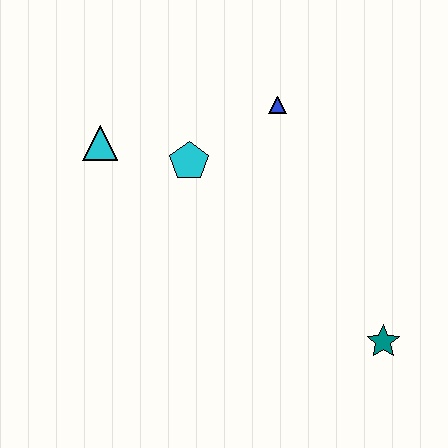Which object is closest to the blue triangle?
The cyan pentagon is closest to the blue triangle.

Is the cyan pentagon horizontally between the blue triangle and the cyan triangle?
Yes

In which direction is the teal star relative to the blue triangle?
The teal star is below the blue triangle.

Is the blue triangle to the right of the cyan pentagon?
Yes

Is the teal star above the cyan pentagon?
No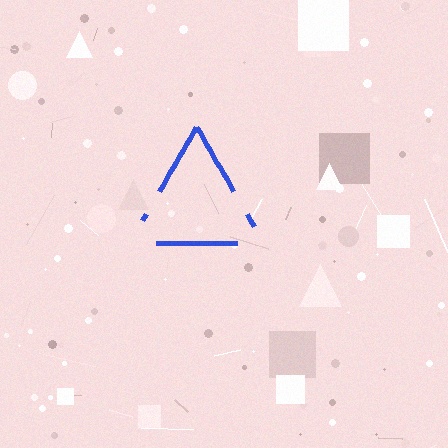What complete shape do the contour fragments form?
The contour fragments form a triangle.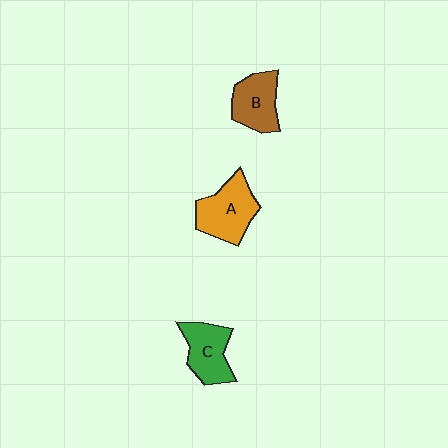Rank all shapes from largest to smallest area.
From largest to smallest: A (orange), C (green), B (brown).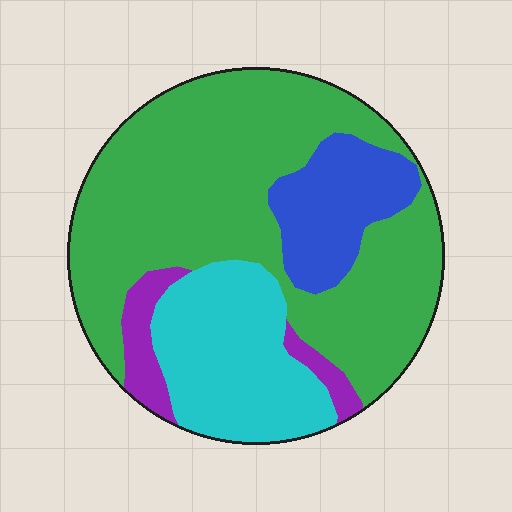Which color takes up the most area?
Green, at roughly 60%.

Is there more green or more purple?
Green.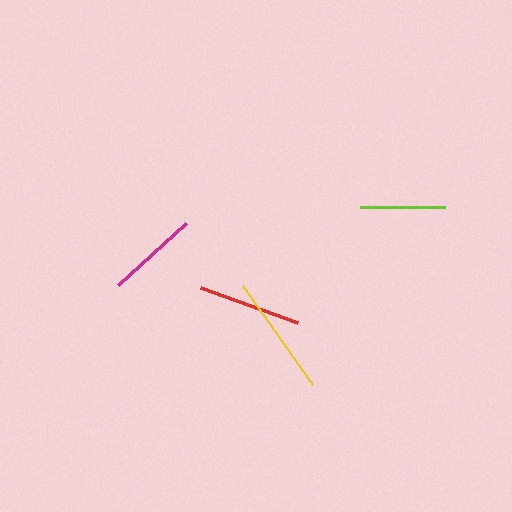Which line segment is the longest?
The yellow line is the longest at approximately 120 pixels.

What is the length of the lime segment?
The lime segment is approximately 85 pixels long.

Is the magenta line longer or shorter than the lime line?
The magenta line is longer than the lime line.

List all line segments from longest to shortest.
From longest to shortest: yellow, red, magenta, lime.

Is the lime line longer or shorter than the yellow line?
The yellow line is longer than the lime line.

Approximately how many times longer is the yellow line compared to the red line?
The yellow line is approximately 1.2 times the length of the red line.